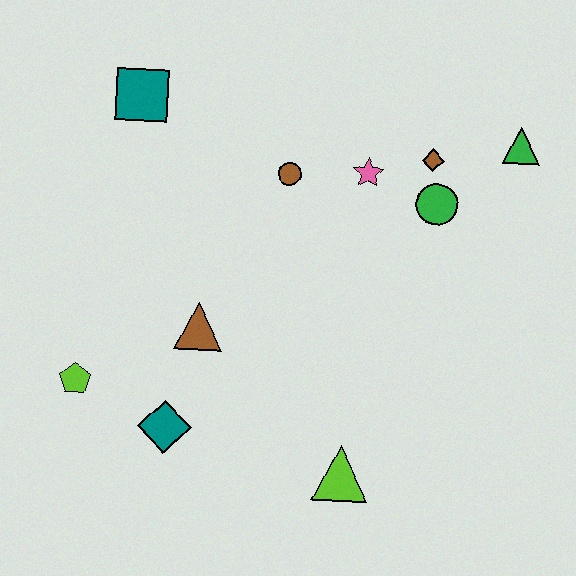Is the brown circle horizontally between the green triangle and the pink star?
No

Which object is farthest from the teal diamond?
The green triangle is farthest from the teal diamond.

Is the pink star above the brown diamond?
No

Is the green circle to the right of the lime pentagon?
Yes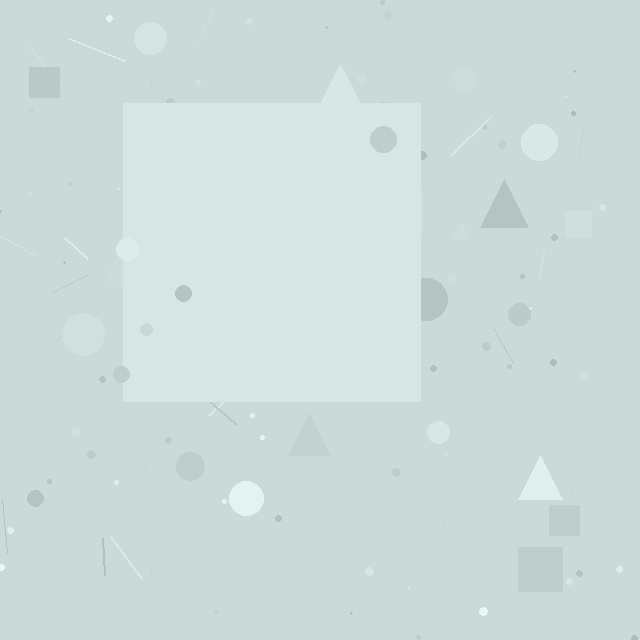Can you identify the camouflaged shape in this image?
The camouflaged shape is a square.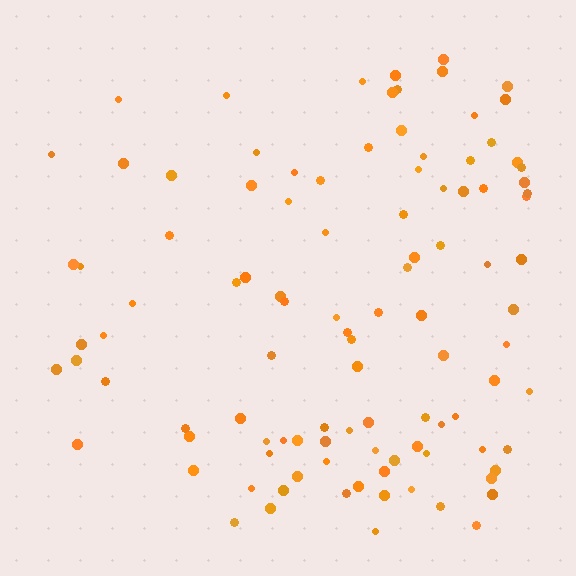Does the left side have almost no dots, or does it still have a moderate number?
Still a moderate number, just noticeably fewer than the right.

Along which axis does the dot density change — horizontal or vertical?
Horizontal.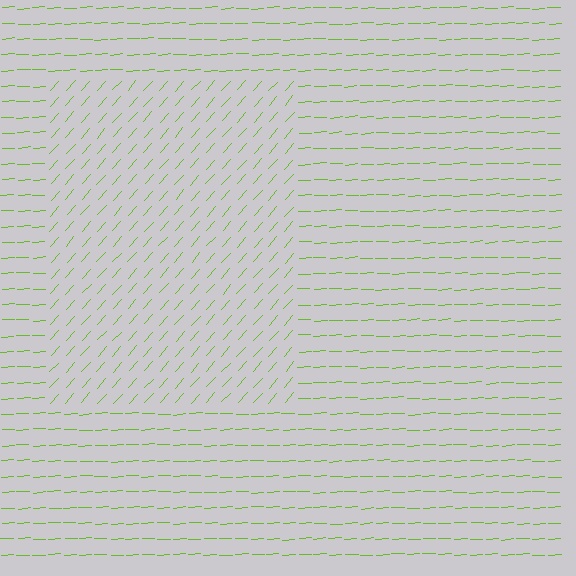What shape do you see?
I see a rectangle.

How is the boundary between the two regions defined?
The boundary is defined purely by a change in line orientation (approximately 45 degrees difference). All lines are the same color and thickness.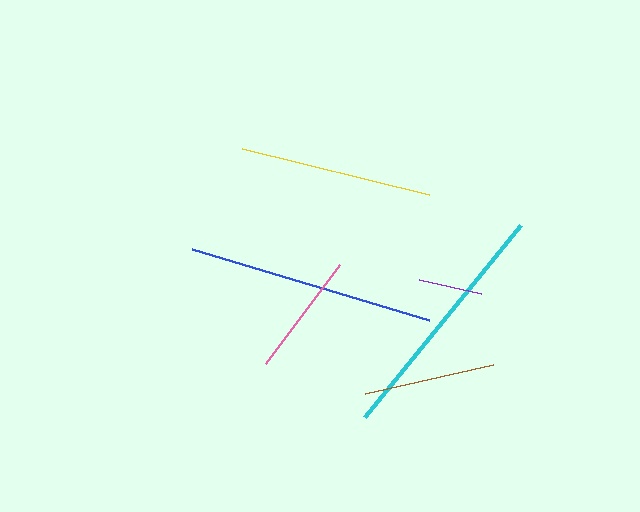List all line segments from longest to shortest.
From longest to shortest: cyan, blue, yellow, brown, pink, purple.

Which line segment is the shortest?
The purple line is the shortest at approximately 63 pixels.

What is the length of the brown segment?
The brown segment is approximately 131 pixels long.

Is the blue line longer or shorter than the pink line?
The blue line is longer than the pink line.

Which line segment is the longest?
The cyan line is the longest at approximately 248 pixels.